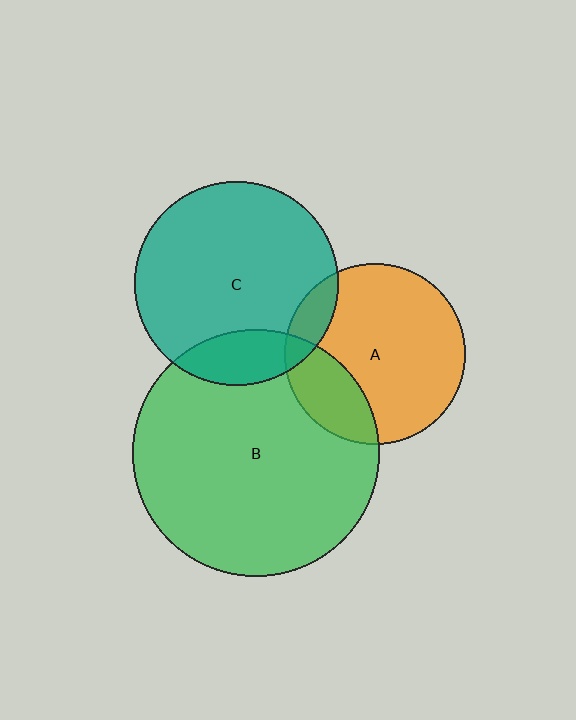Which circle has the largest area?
Circle B (green).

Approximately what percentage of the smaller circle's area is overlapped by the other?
Approximately 10%.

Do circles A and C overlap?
Yes.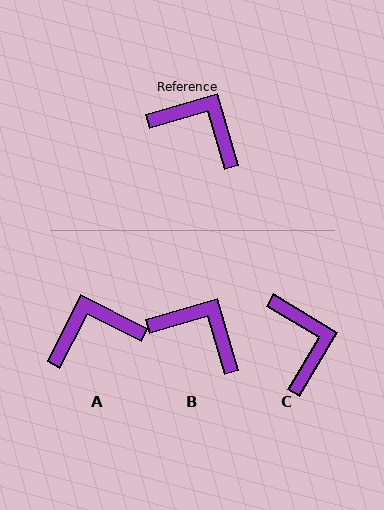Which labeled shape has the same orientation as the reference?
B.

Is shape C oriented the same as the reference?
No, it is off by about 47 degrees.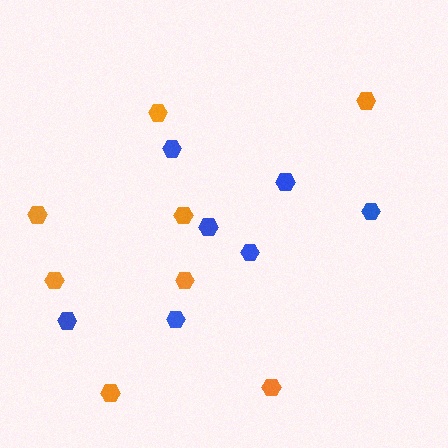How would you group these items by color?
There are 2 groups: one group of blue hexagons (7) and one group of orange hexagons (8).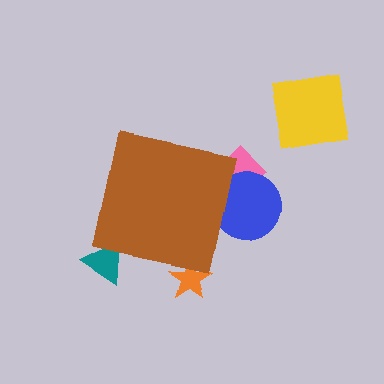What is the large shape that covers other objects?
A brown square.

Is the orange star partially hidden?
Yes, the orange star is partially hidden behind the brown square.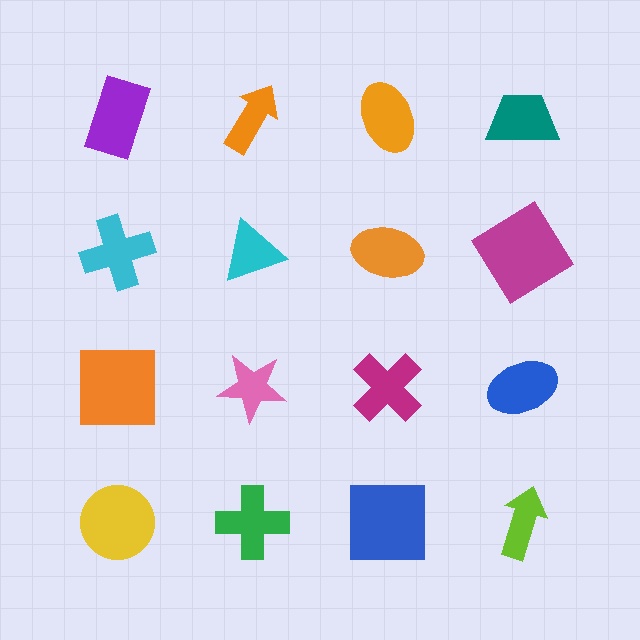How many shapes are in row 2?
4 shapes.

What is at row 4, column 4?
A lime arrow.